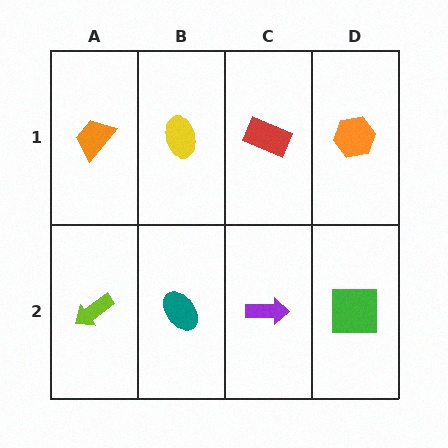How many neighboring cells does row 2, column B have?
3.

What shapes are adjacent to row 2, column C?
A red rectangle (row 1, column C), a teal ellipse (row 2, column B), a green square (row 2, column D).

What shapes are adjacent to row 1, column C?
A purple arrow (row 2, column C), a yellow ellipse (row 1, column B), an orange hexagon (row 1, column D).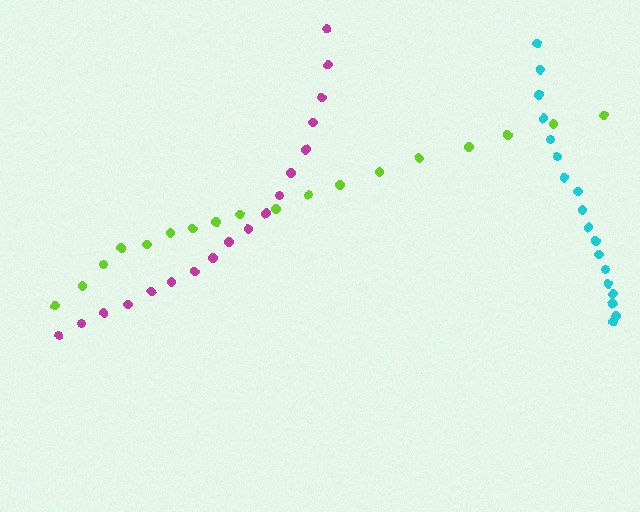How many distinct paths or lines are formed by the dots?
There are 3 distinct paths.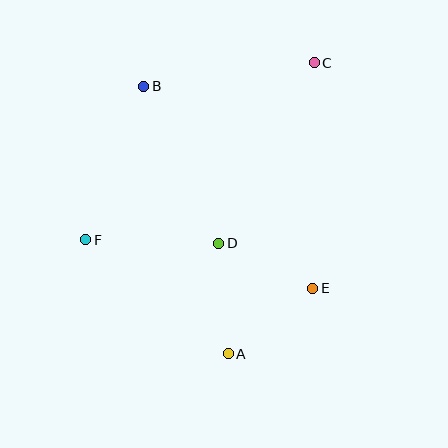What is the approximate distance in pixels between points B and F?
The distance between B and F is approximately 164 pixels.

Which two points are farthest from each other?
Points A and C are farthest from each other.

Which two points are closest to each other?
Points D and E are closest to each other.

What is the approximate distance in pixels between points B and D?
The distance between B and D is approximately 174 pixels.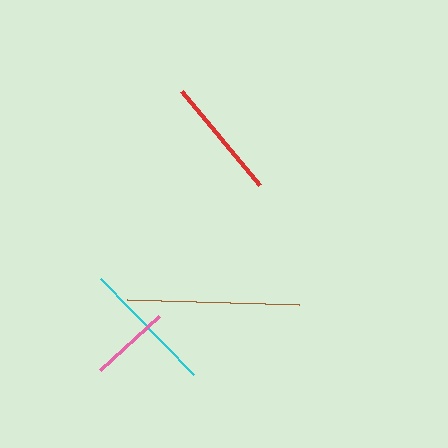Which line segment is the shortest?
The pink line is the shortest at approximately 80 pixels.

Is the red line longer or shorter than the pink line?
The red line is longer than the pink line.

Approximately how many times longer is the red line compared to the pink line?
The red line is approximately 1.5 times the length of the pink line.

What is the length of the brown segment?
The brown segment is approximately 173 pixels long.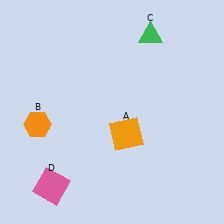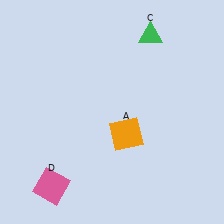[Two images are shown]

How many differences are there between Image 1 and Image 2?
There is 1 difference between the two images.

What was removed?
The orange hexagon (B) was removed in Image 2.